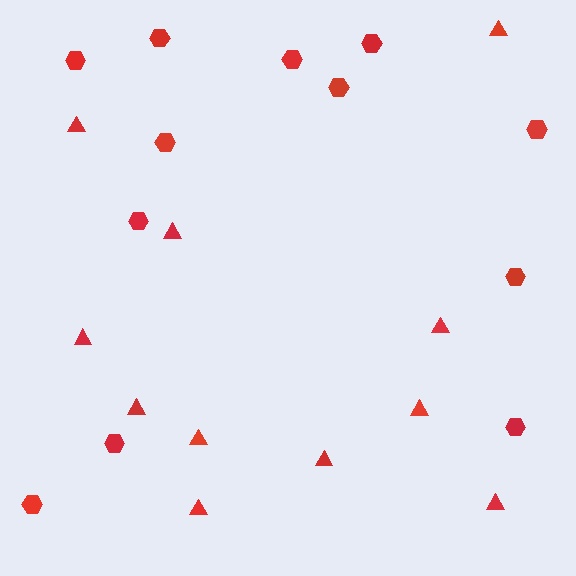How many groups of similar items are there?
There are 2 groups: one group of hexagons (12) and one group of triangles (11).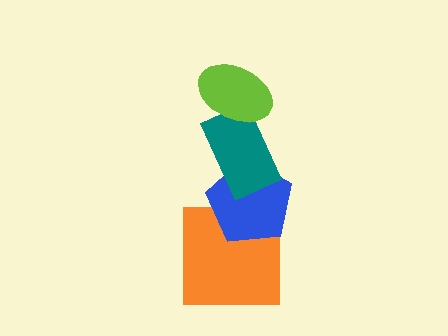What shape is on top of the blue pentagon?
The teal rectangle is on top of the blue pentagon.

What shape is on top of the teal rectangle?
The lime ellipse is on top of the teal rectangle.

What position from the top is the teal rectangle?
The teal rectangle is 2nd from the top.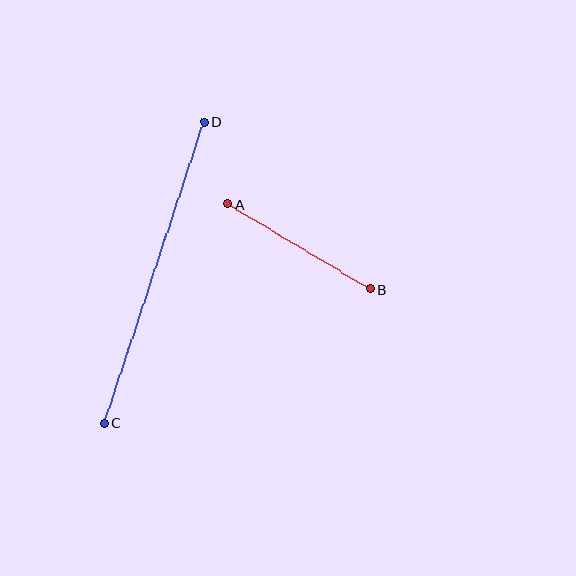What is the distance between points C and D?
The distance is approximately 317 pixels.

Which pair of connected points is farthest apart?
Points C and D are farthest apart.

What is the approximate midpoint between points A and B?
The midpoint is at approximately (299, 247) pixels.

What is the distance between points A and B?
The distance is approximately 166 pixels.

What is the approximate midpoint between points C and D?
The midpoint is at approximately (154, 272) pixels.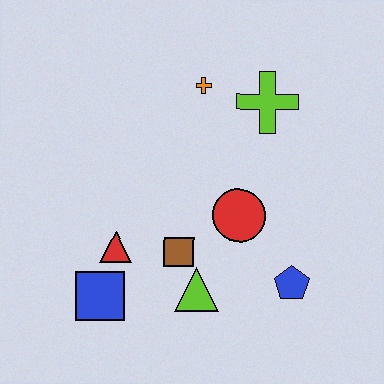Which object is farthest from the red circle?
The blue square is farthest from the red circle.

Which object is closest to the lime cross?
The orange cross is closest to the lime cross.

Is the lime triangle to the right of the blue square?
Yes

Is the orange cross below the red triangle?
No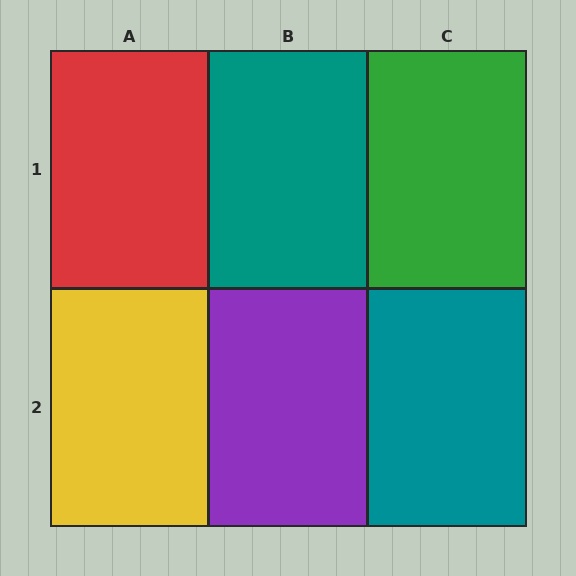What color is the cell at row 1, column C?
Green.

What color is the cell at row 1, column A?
Red.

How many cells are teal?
2 cells are teal.